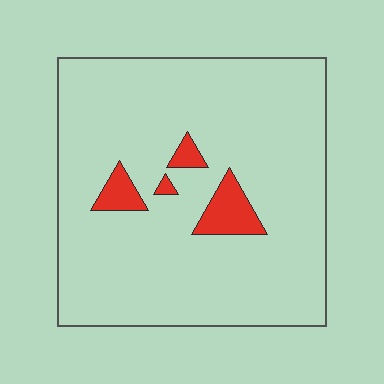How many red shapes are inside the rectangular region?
4.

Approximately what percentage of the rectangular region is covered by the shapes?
Approximately 5%.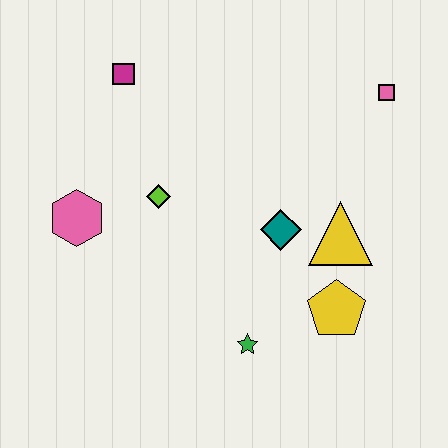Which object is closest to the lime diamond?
The pink hexagon is closest to the lime diamond.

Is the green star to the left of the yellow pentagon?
Yes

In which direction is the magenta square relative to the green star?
The magenta square is above the green star.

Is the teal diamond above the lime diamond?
No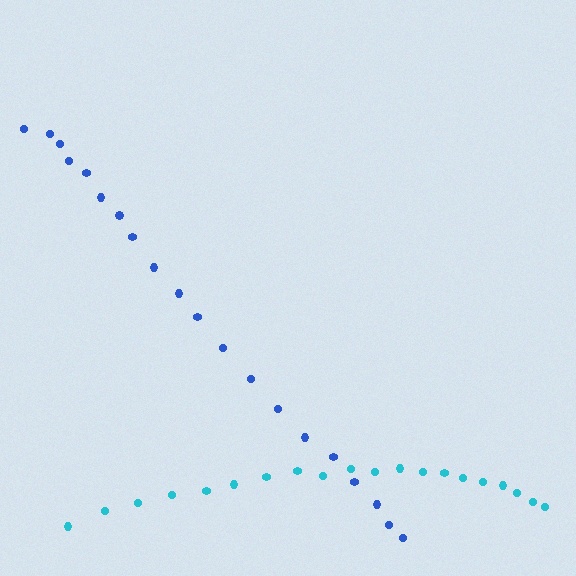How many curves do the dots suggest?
There are 2 distinct paths.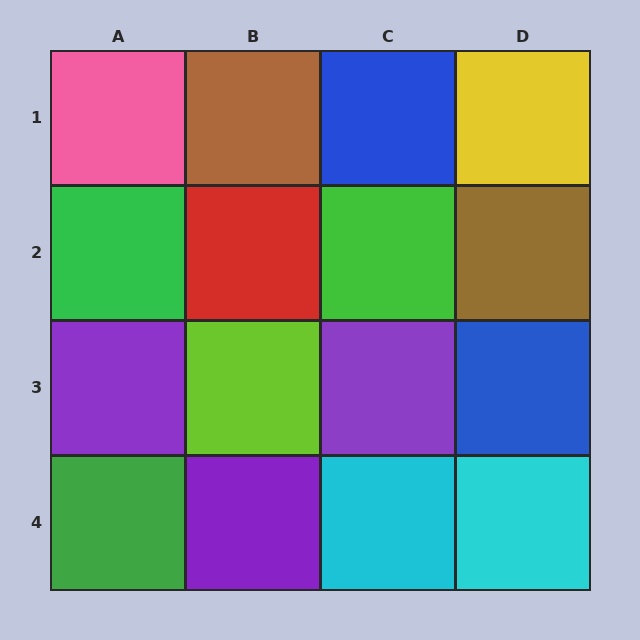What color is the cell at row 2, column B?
Red.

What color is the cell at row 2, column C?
Green.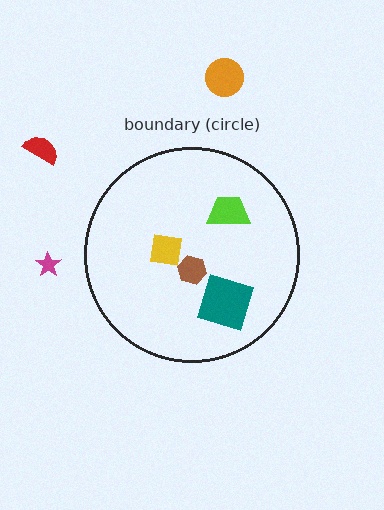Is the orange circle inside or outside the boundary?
Outside.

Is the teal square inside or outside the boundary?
Inside.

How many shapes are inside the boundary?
4 inside, 3 outside.